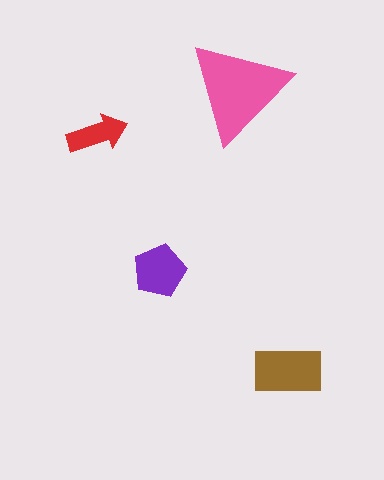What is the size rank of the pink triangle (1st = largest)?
1st.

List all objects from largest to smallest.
The pink triangle, the brown rectangle, the purple pentagon, the red arrow.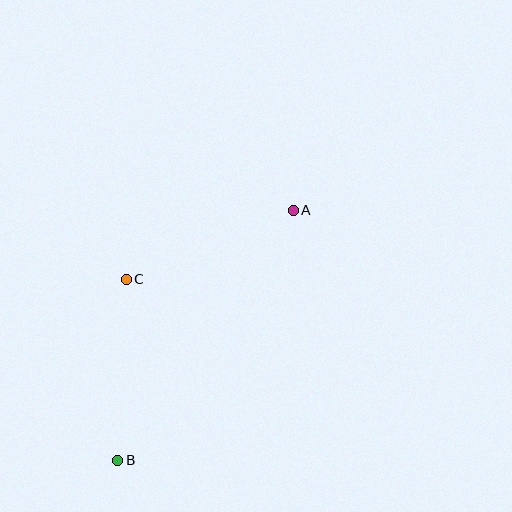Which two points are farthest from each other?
Points A and B are farthest from each other.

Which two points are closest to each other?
Points A and C are closest to each other.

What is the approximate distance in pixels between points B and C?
The distance between B and C is approximately 181 pixels.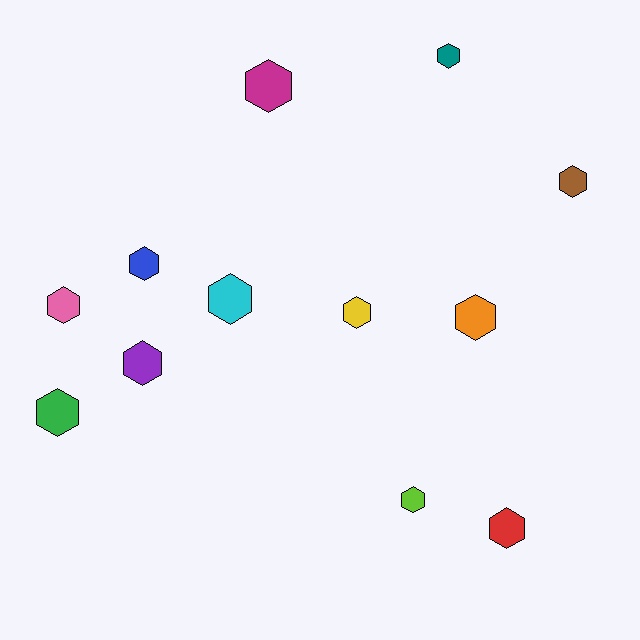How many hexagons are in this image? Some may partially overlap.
There are 12 hexagons.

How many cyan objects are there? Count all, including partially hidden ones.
There is 1 cyan object.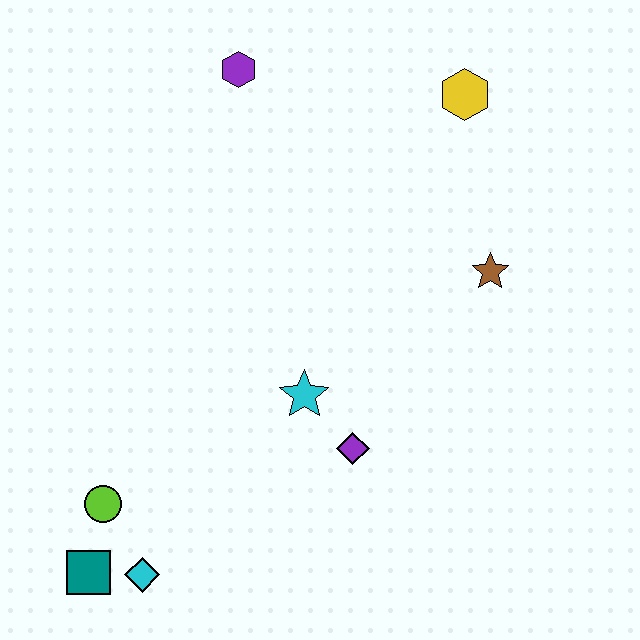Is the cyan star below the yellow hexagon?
Yes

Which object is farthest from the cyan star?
The yellow hexagon is farthest from the cyan star.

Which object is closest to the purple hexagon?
The yellow hexagon is closest to the purple hexagon.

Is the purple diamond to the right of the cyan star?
Yes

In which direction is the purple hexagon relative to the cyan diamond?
The purple hexagon is above the cyan diamond.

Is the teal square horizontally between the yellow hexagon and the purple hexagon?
No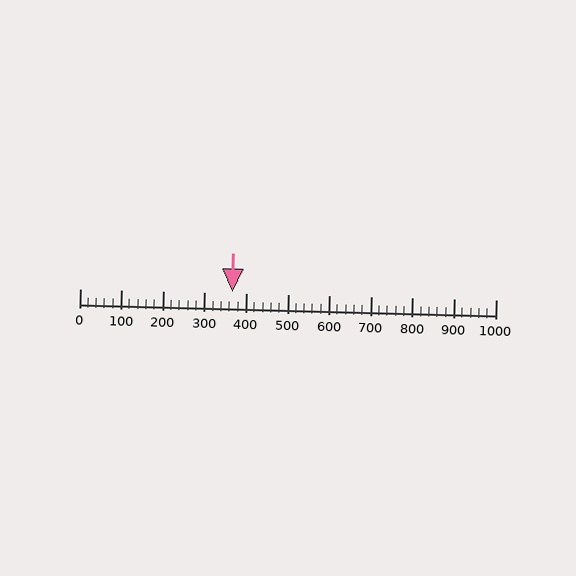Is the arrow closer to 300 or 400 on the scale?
The arrow is closer to 400.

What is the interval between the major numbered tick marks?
The major tick marks are spaced 100 units apart.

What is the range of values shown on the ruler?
The ruler shows values from 0 to 1000.